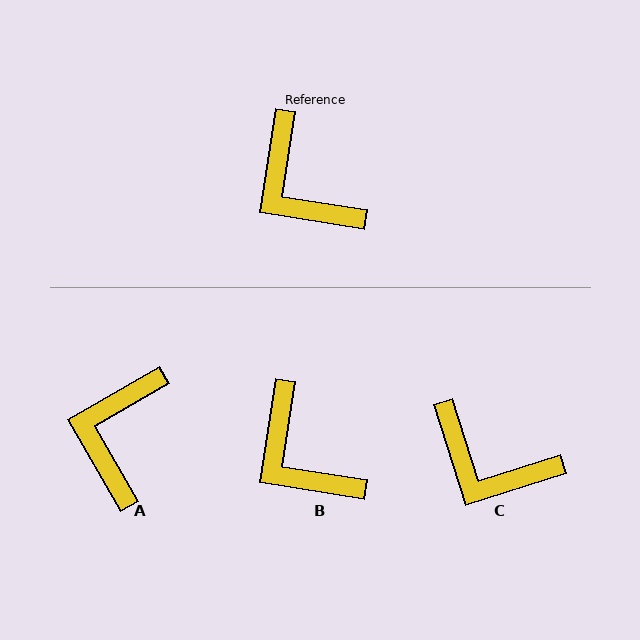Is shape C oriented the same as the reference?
No, it is off by about 27 degrees.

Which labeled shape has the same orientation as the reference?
B.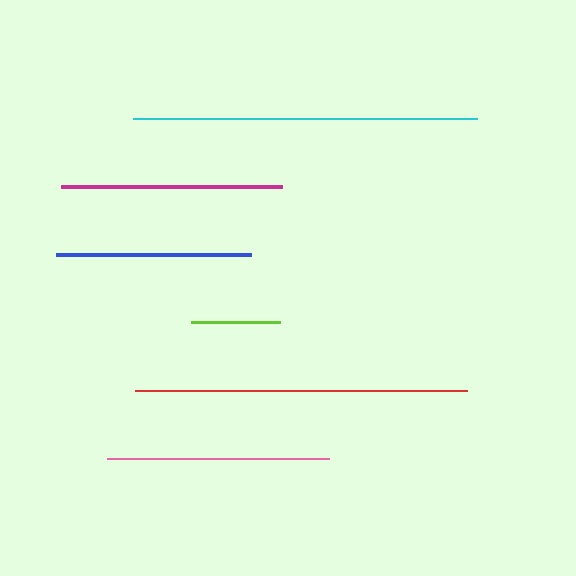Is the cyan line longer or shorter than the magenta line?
The cyan line is longer than the magenta line.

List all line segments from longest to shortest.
From longest to shortest: cyan, red, pink, magenta, blue, lime.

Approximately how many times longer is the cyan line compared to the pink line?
The cyan line is approximately 1.6 times the length of the pink line.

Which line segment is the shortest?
The lime line is the shortest at approximately 89 pixels.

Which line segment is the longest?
The cyan line is the longest at approximately 344 pixels.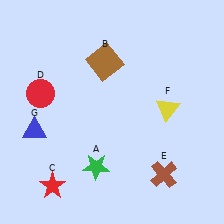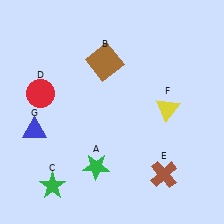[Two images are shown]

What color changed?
The star (C) changed from red in Image 1 to green in Image 2.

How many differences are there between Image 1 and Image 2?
There is 1 difference between the two images.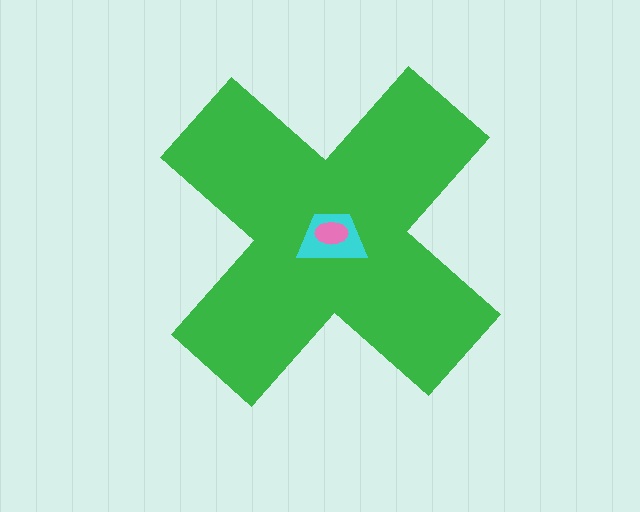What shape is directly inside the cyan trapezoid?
The pink ellipse.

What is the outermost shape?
The green cross.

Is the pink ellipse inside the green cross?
Yes.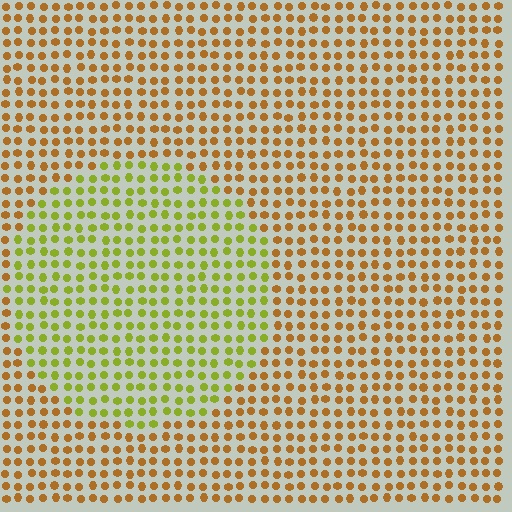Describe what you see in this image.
The image is filled with small brown elements in a uniform arrangement. A circle-shaped region is visible where the elements are tinted to a slightly different hue, forming a subtle color boundary.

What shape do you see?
I see a circle.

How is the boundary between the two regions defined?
The boundary is defined purely by a slight shift in hue (about 45 degrees). Spacing, size, and orientation are identical on both sides.